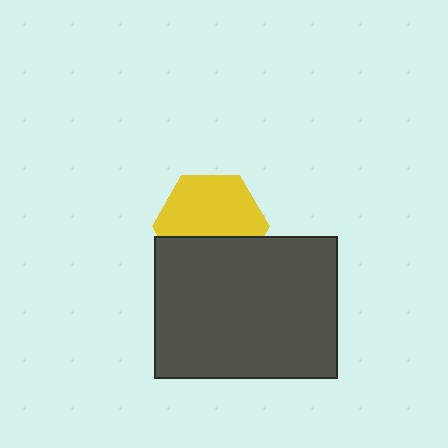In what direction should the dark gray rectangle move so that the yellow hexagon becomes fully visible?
The dark gray rectangle should move down. That is the shortest direction to clear the overlap and leave the yellow hexagon fully visible.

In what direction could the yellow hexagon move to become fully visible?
The yellow hexagon could move up. That would shift it out from behind the dark gray rectangle entirely.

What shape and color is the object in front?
The object in front is a dark gray rectangle.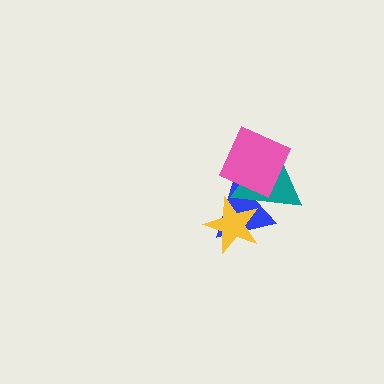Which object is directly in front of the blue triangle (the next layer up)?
The teal triangle is directly in front of the blue triangle.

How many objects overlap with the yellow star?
2 objects overlap with the yellow star.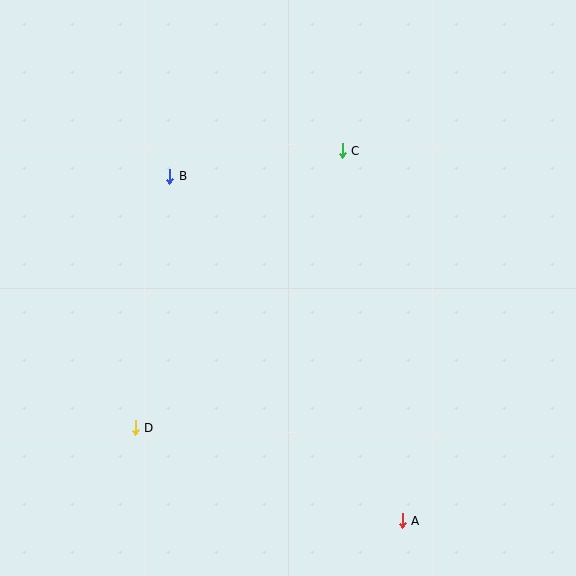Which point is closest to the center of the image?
Point C at (342, 151) is closest to the center.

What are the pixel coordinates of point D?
Point D is at (135, 428).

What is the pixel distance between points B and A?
The distance between B and A is 416 pixels.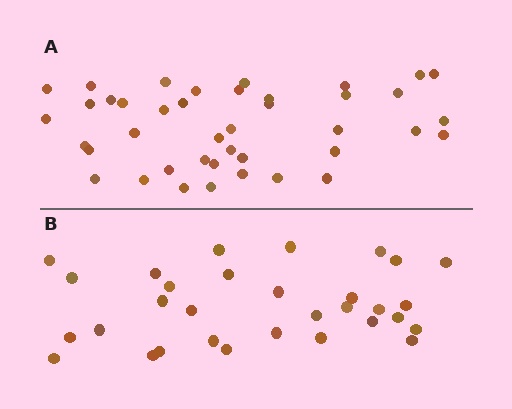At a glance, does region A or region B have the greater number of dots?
Region A (the top region) has more dots.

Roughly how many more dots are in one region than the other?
Region A has roughly 10 or so more dots than region B.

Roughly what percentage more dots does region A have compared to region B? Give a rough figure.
About 30% more.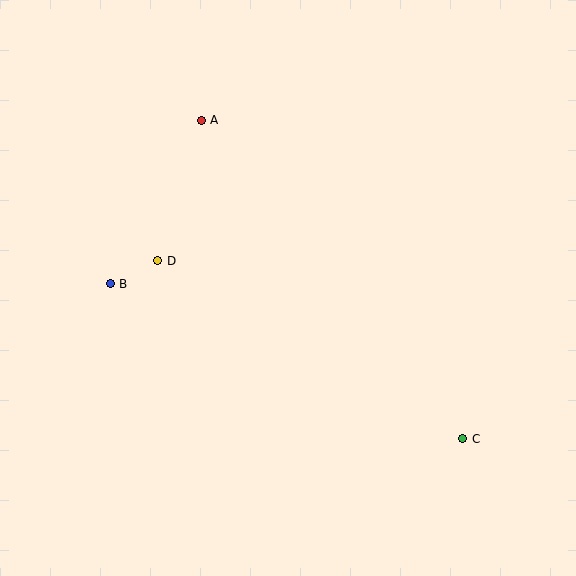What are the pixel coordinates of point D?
Point D is at (158, 261).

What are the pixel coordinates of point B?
Point B is at (110, 284).